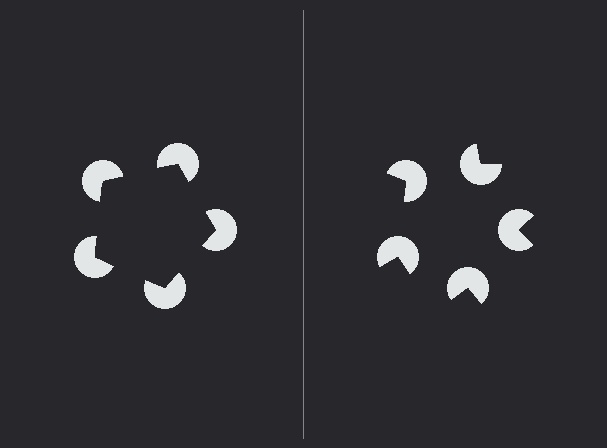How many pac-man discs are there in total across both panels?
10 — 5 on each side.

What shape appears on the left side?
An illusory pentagon.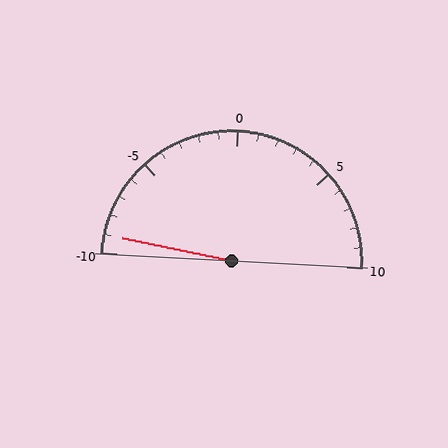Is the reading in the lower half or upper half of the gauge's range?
The reading is in the lower half of the range (-10 to 10).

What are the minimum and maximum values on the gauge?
The gauge ranges from -10 to 10.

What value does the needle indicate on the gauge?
The needle indicates approximately -9.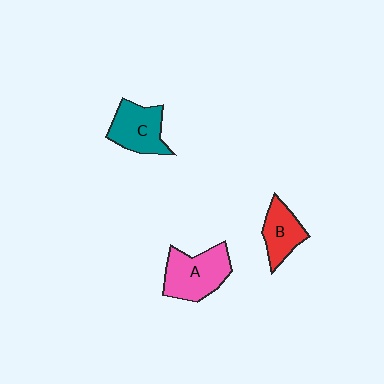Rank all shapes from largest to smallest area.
From largest to smallest: A (pink), C (teal), B (red).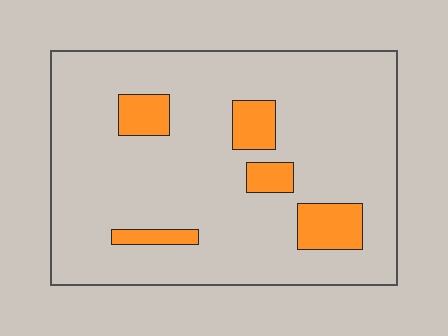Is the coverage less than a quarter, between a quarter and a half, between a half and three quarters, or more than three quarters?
Less than a quarter.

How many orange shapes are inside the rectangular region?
5.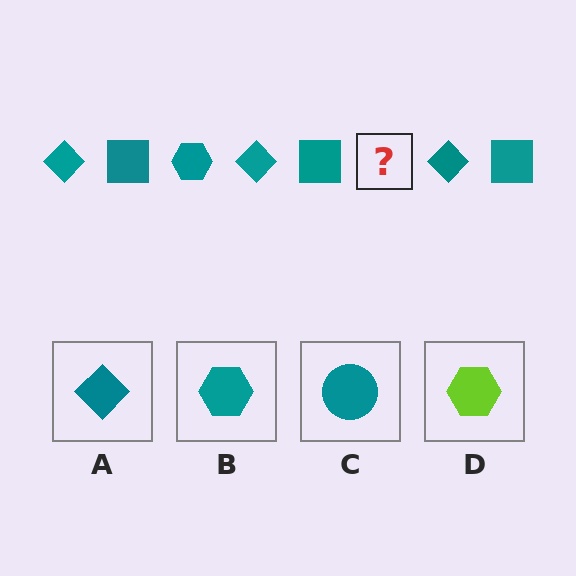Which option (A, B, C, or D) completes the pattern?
B.